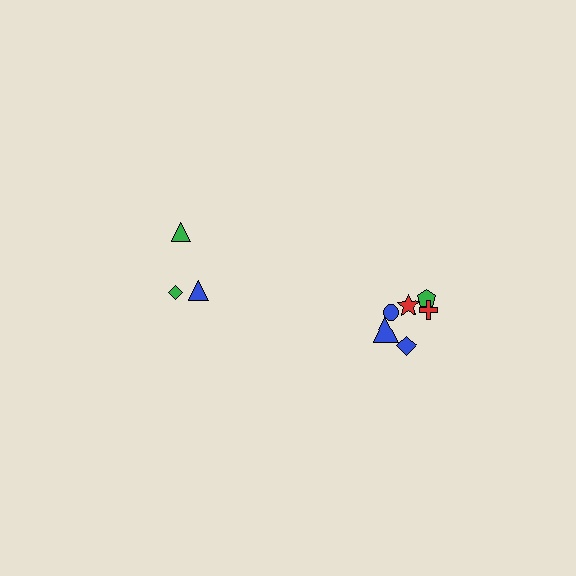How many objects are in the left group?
There are 3 objects.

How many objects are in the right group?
There are 6 objects.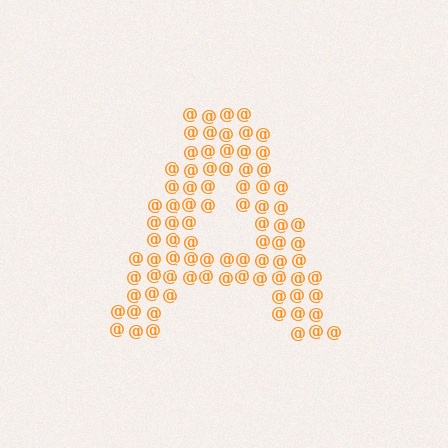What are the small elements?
The small elements are at signs.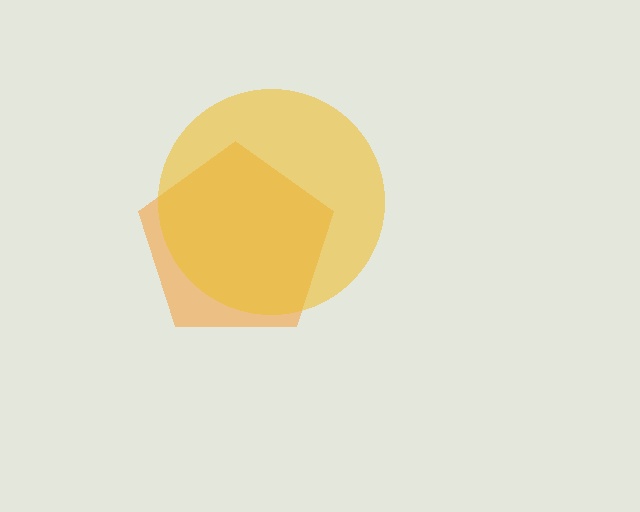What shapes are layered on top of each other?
The layered shapes are: an orange pentagon, a yellow circle.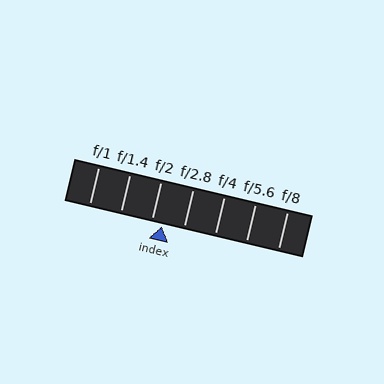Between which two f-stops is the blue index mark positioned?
The index mark is between f/2 and f/2.8.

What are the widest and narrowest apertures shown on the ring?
The widest aperture shown is f/1 and the narrowest is f/8.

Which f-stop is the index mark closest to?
The index mark is closest to f/2.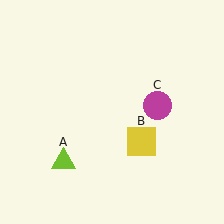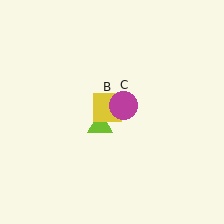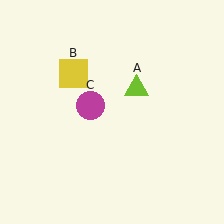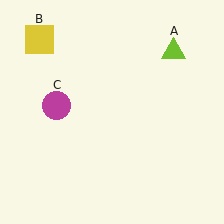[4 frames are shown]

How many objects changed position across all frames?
3 objects changed position: lime triangle (object A), yellow square (object B), magenta circle (object C).